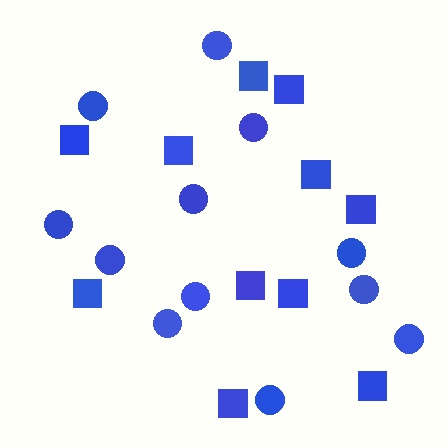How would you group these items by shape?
There are 2 groups: one group of circles (12) and one group of squares (11).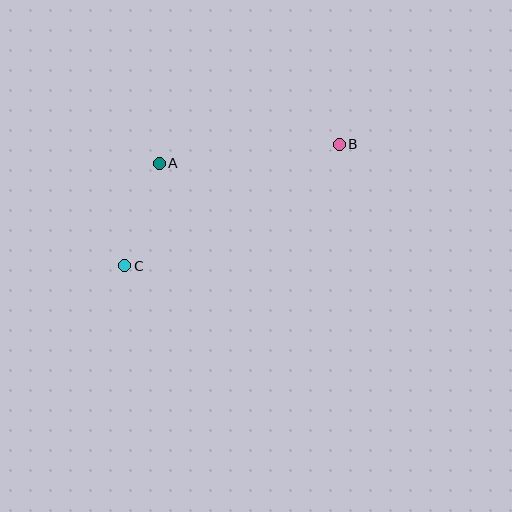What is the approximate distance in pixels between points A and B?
The distance between A and B is approximately 181 pixels.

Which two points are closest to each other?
Points A and C are closest to each other.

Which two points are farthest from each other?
Points B and C are farthest from each other.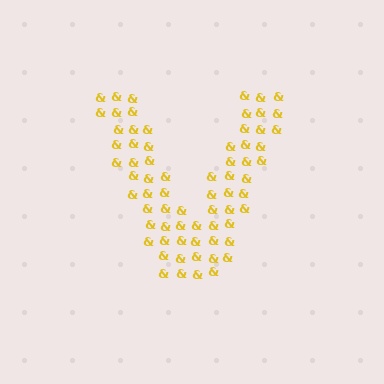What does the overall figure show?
The overall figure shows the letter V.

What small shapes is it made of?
It is made of small ampersands.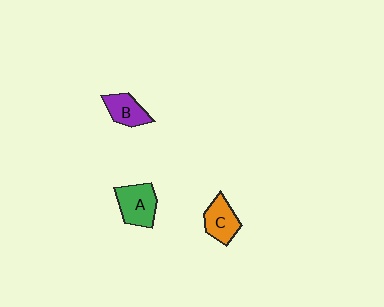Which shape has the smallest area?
Shape B (purple).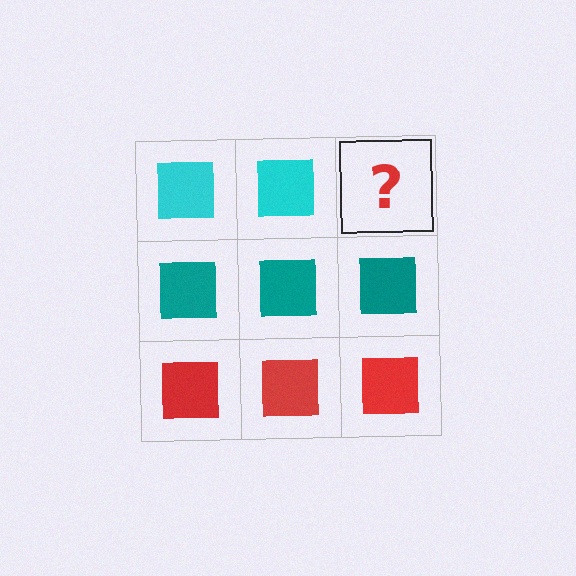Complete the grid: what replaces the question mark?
The question mark should be replaced with a cyan square.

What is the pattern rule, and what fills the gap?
The rule is that each row has a consistent color. The gap should be filled with a cyan square.